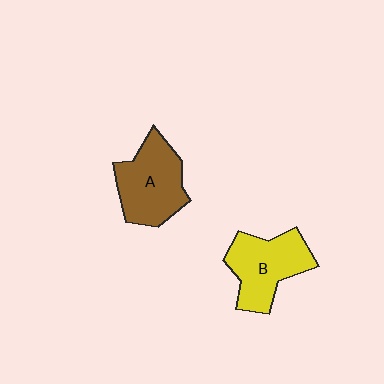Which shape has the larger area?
Shape A (brown).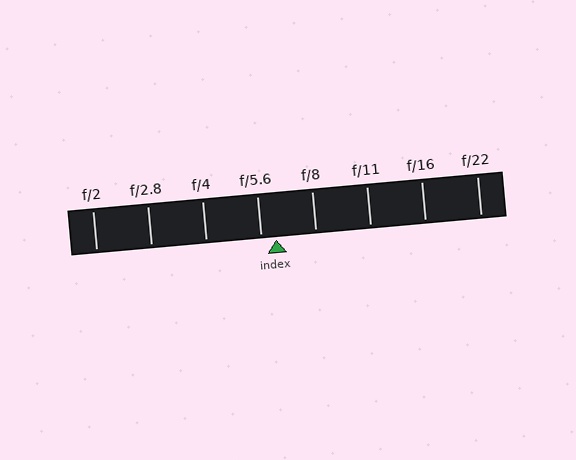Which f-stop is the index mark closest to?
The index mark is closest to f/5.6.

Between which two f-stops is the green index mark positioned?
The index mark is between f/5.6 and f/8.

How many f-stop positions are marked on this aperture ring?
There are 8 f-stop positions marked.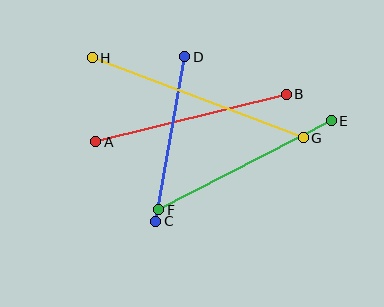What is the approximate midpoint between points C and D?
The midpoint is at approximately (170, 139) pixels.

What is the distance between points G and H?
The distance is approximately 226 pixels.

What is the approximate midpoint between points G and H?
The midpoint is at approximately (198, 98) pixels.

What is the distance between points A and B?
The distance is approximately 196 pixels.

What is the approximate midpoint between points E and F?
The midpoint is at approximately (245, 165) pixels.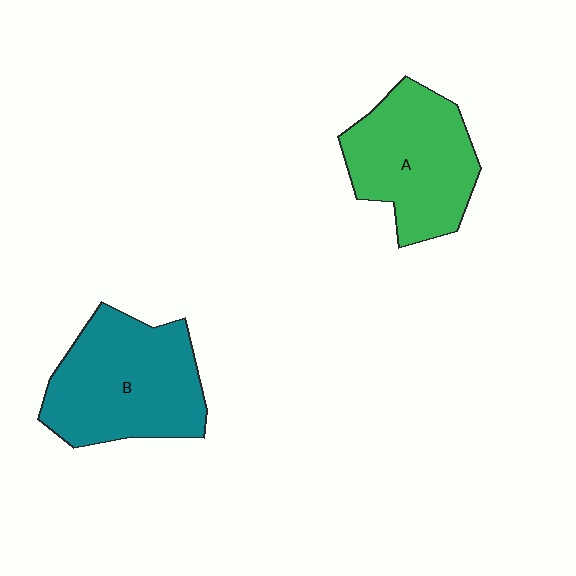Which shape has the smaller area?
Shape A (green).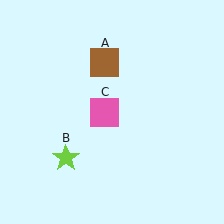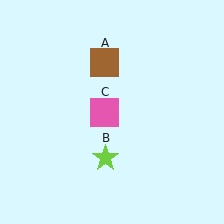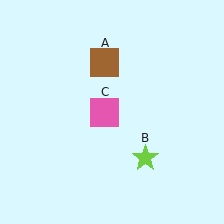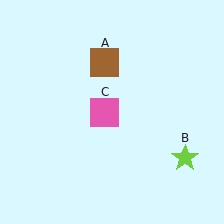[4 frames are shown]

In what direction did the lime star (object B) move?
The lime star (object B) moved right.